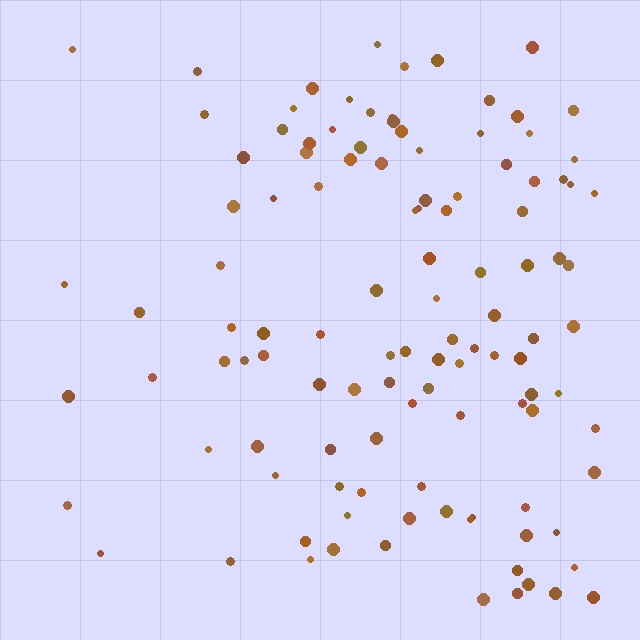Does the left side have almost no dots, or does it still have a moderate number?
Still a moderate number, just noticeably fewer than the right.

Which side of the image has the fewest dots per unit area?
The left.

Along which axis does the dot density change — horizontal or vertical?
Horizontal.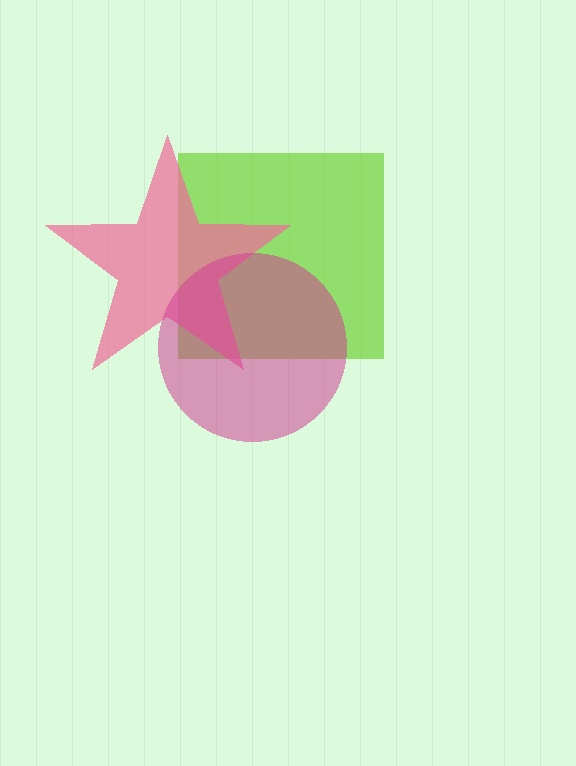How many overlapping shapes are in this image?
There are 3 overlapping shapes in the image.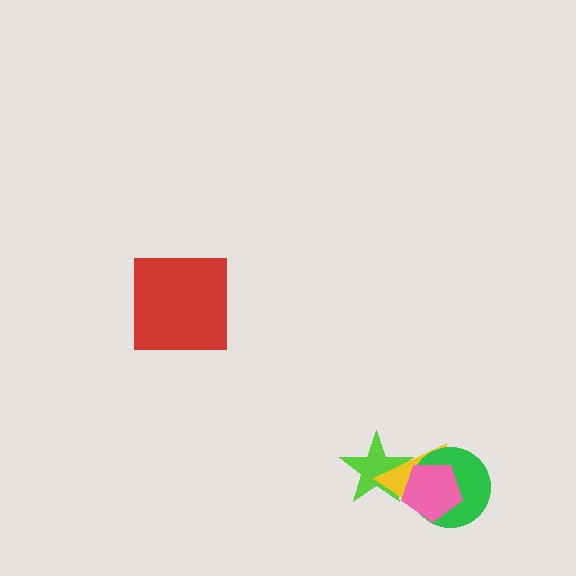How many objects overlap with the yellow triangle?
3 objects overlap with the yellow triangle.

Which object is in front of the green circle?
The pink pentagon is in front of the green circle.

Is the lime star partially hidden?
Yes, it is partially covered by another shape.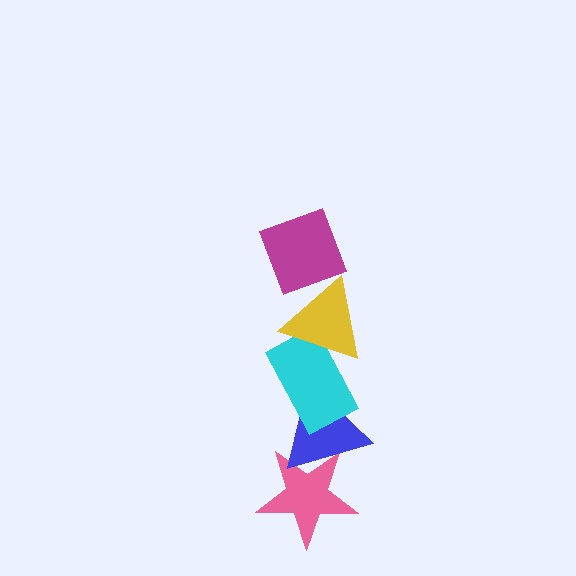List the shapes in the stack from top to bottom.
From top to bottom: the magenta diamond, the yellow triangle, the cyan rectangle, the blue triangle, the pink star.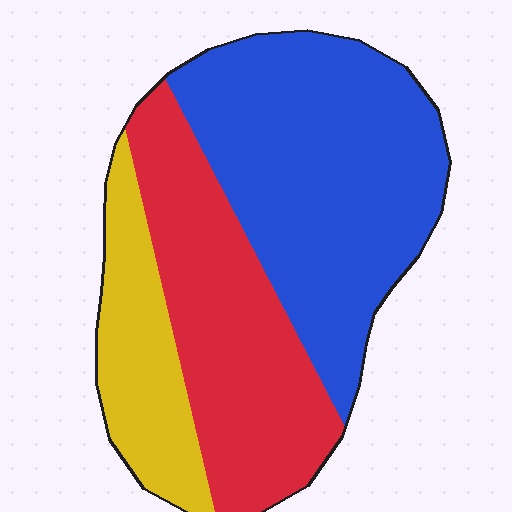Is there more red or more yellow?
Red.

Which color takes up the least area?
Yellow, at roughly 20%.